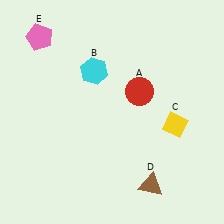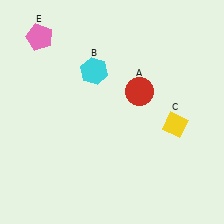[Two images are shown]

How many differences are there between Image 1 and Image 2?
There is 1 difference between the two images.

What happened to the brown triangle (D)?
The brown triangle (D) was removed in Image 2. It was in the bottom-right area of Image 1.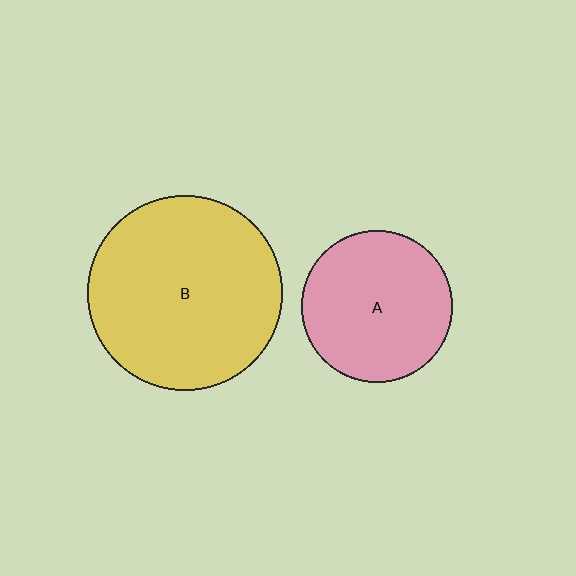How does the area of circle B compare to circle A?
Approximately 1.7 times.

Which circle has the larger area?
Circle B (yellow).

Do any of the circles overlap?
No, none of the circles overlap.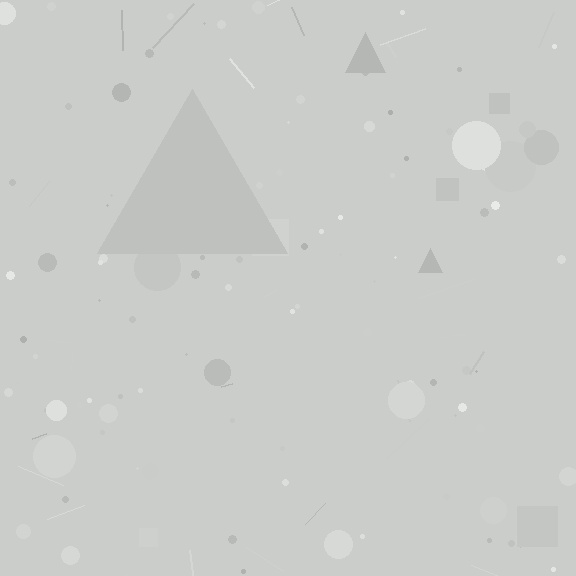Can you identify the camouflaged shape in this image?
The camouflaged shape is a triangle.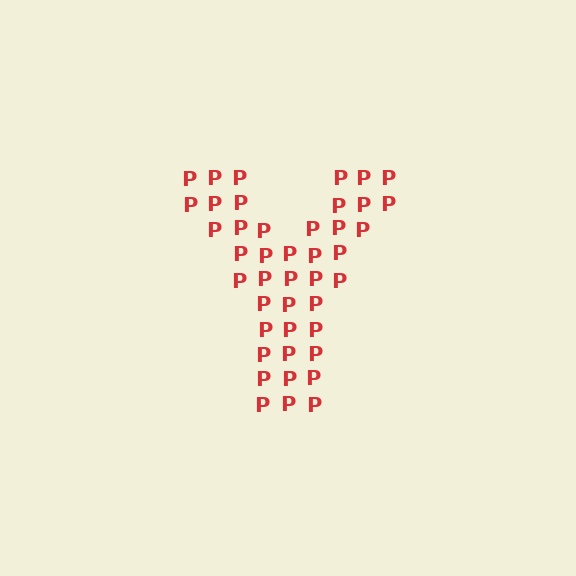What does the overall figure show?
The overall figure shows the letter Y.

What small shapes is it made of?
It is made of small letter P's.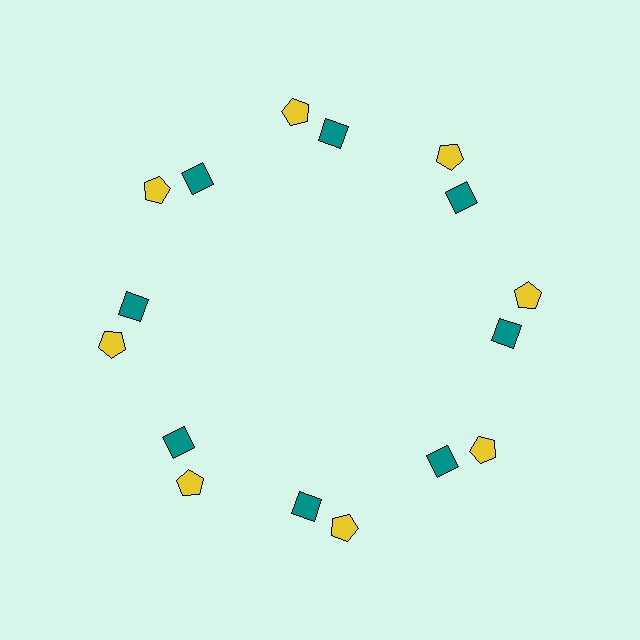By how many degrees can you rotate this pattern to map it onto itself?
The pattern maps onto itself every 45 degrees of rotation.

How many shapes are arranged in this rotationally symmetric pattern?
There are 16 shapes, arranged in 8 groups of 2.